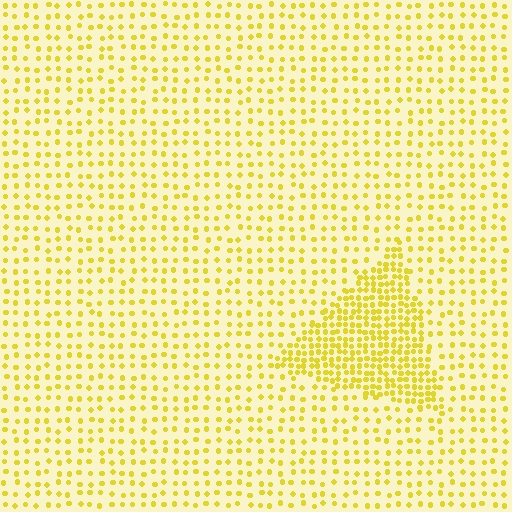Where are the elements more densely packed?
The elements are more densely packed inside the triangle boundary.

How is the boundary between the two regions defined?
The boundary is defined by a change in element density (approximately 2.4x ratio). All elements are the same color, size, and shape.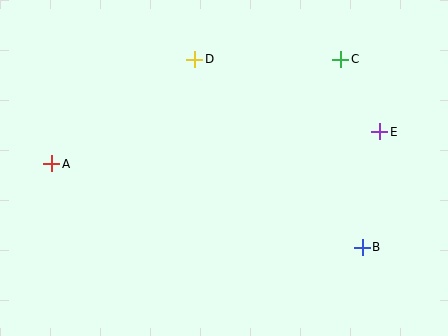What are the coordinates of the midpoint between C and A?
The midpoint between C and A is at (196, 111).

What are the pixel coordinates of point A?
Point A is at (52, 164).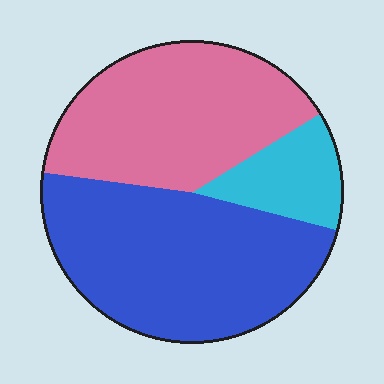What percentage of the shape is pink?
Pink covers about 40% of the shape.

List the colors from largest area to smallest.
From largest to smallest: blue, pink, cyan.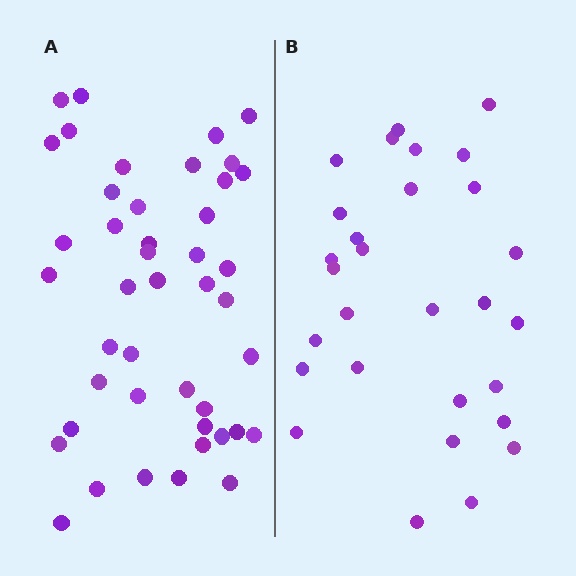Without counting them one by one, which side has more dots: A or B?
Region A (the left region) has more dots.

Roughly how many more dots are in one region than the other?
Region A has approximately 15 more dots than region B.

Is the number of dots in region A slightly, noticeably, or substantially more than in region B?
Region A has substantially more. The ratio is roughly 1.5 to 1.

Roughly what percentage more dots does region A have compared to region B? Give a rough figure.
About 50% more.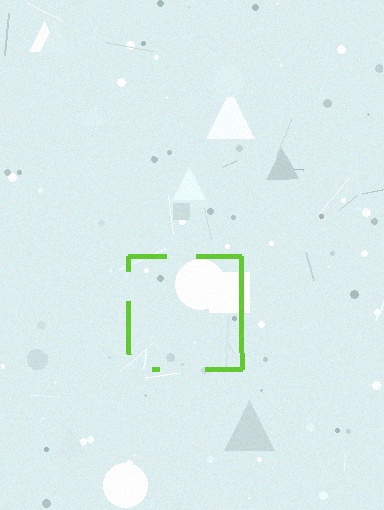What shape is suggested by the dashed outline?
The dashed outline suggests a square.